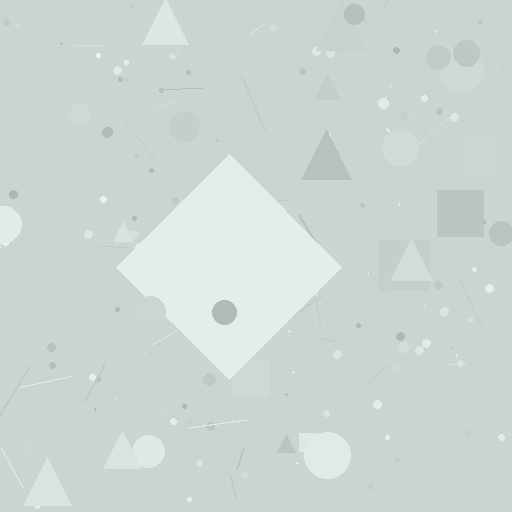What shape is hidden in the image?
A diamond is hidden in the image.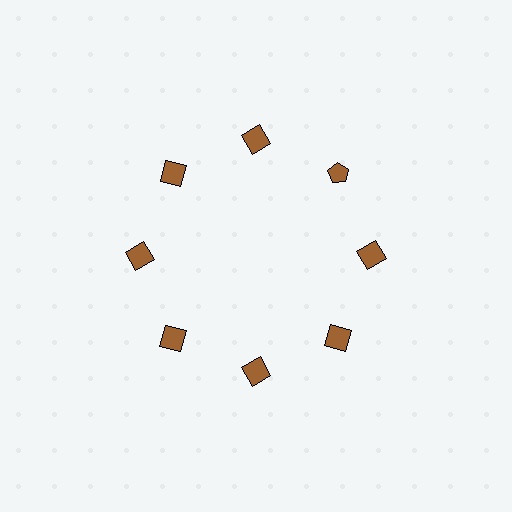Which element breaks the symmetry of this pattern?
The brown pentagon at roughly the 2 o'clock position breaks the symmetry. All other shapes are brown squares.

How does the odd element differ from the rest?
It has a different shape: pentagon instead of square.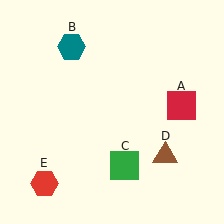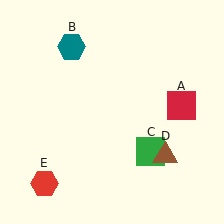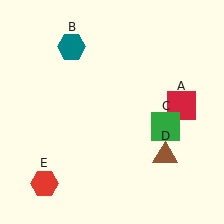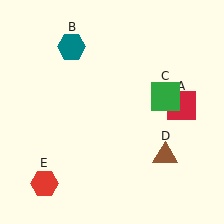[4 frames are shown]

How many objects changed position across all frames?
1 object changed position: green square (object C).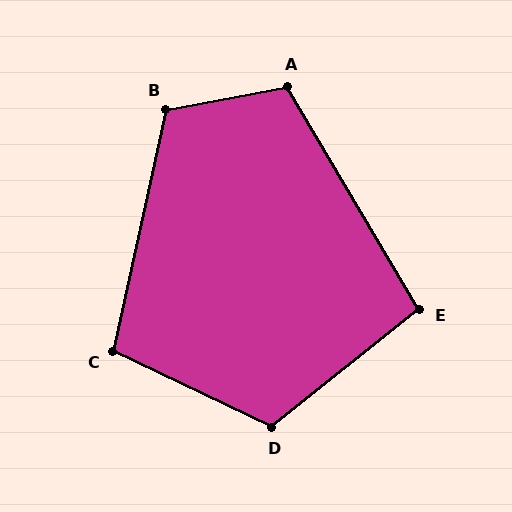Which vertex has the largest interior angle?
D, at approximately 116 degrees.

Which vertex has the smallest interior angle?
E, at approximately 98 degrees.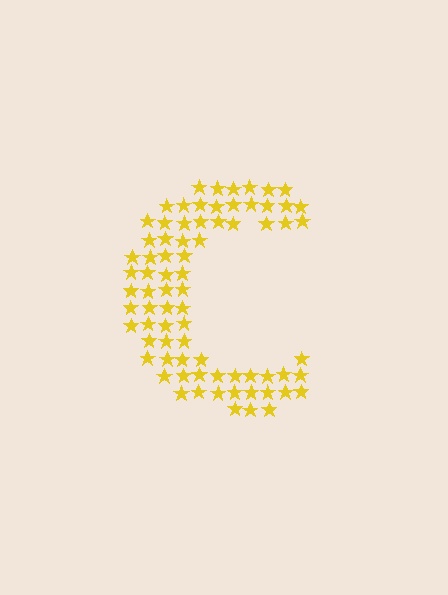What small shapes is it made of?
It is made of small stars.